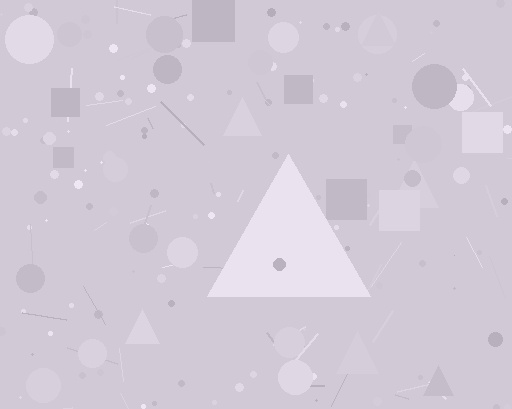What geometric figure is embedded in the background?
A triangle is embedded in the background.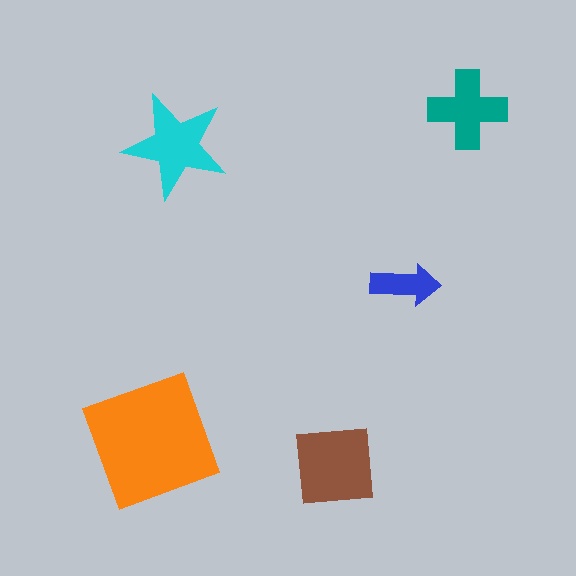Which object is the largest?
The orange square.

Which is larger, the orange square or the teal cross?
The orange square.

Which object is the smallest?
The blue arrow.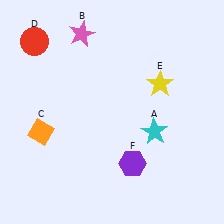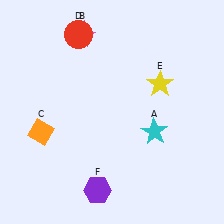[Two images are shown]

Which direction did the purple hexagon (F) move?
The purple hexagon (F) moved left.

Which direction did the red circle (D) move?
The red circle (D) moved right.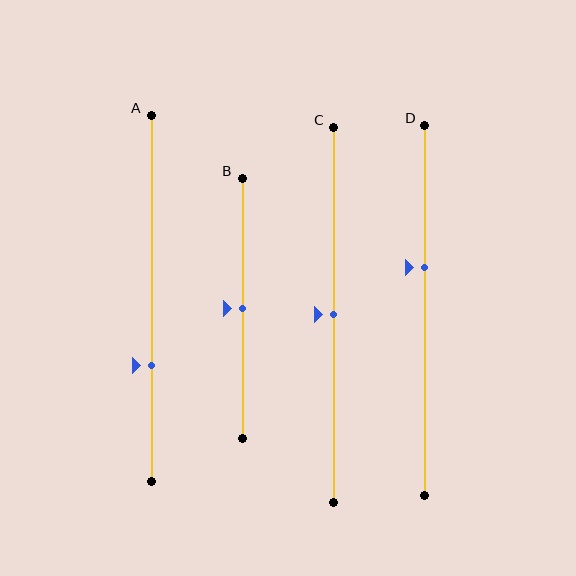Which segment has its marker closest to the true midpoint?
Segment B has its marker closest to the true midpoint.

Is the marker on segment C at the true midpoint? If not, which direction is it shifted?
Yes, the marker on segment C is at the true midpoint.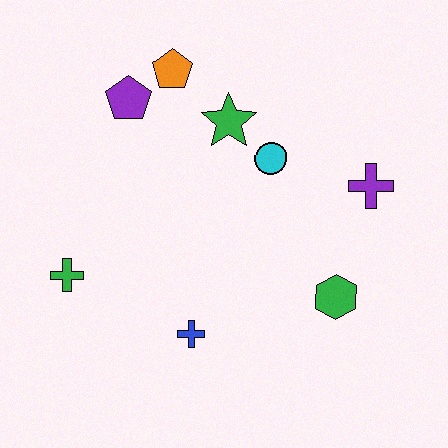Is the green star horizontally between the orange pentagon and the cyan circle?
Yes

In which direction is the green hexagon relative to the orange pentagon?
The green hexagon is below the orange pentagon.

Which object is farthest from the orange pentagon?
The green hexagon is farthest from the orange pentagon.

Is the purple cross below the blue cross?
No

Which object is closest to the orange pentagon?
The purple pentagon is closest to the orange pentagon.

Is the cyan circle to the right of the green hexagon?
No